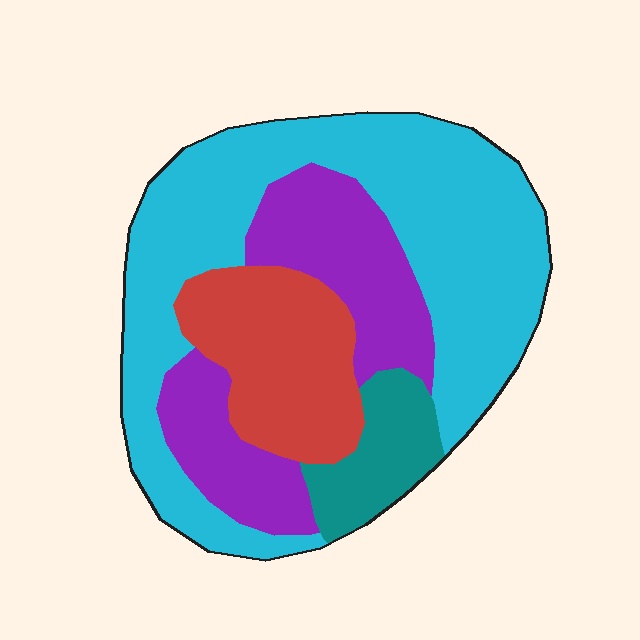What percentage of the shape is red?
Red covers 18% of the shape.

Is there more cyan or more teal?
Cyan.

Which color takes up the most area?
Cyan, at roughly 50%.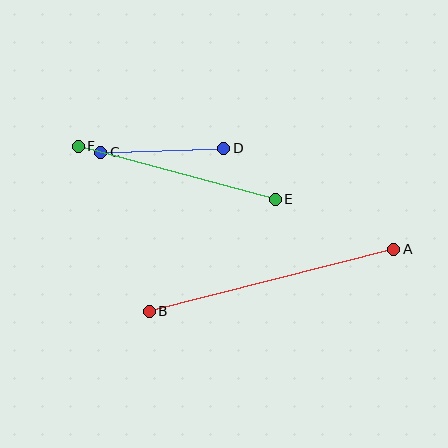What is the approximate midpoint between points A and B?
The midpoint is at approximately (272, 280) pixels.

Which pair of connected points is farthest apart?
Points A and B are farthest apart.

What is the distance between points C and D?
The distance is approximately 123 pixels.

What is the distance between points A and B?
The distance is approximately 252 pixels.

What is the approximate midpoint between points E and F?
The midpoint is at approximately (177, 173) pixels.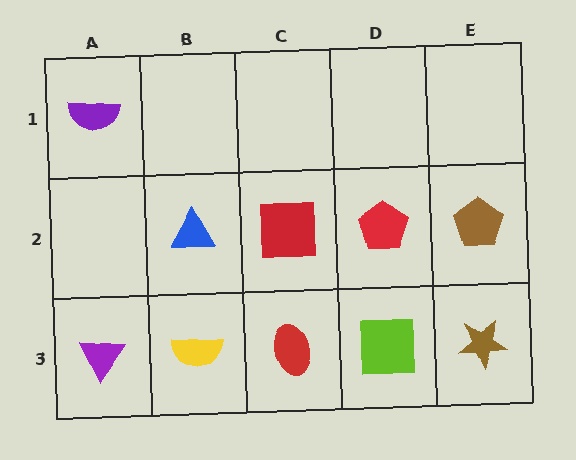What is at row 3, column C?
A red ellipse.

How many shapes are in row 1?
1 shape.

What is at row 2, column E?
A brown pentagon.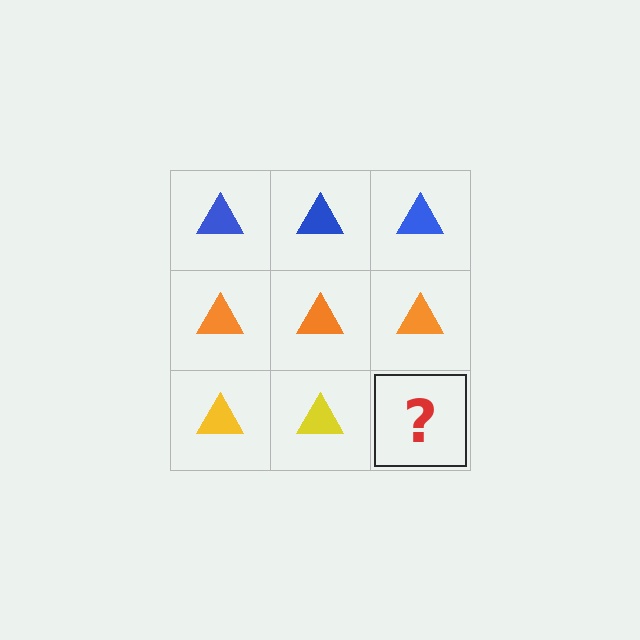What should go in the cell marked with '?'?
The missing cell should contain a yellow triangle.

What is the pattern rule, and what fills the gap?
The rule is that each row has a consistent color. The gap should be filled with a yellow triangle.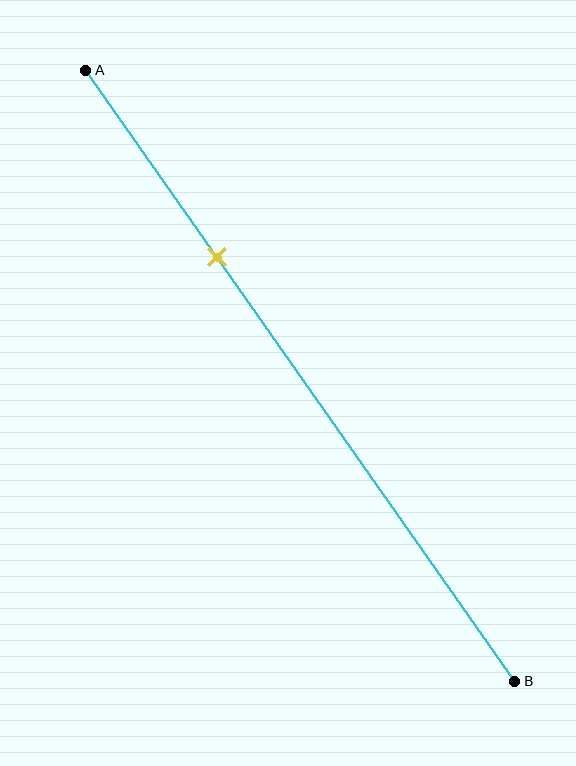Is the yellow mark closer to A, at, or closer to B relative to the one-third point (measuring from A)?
The yellow mark is approximately at the one-third point of segment AB.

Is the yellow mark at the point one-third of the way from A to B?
Yes, the mark is approximately at the one-third point.